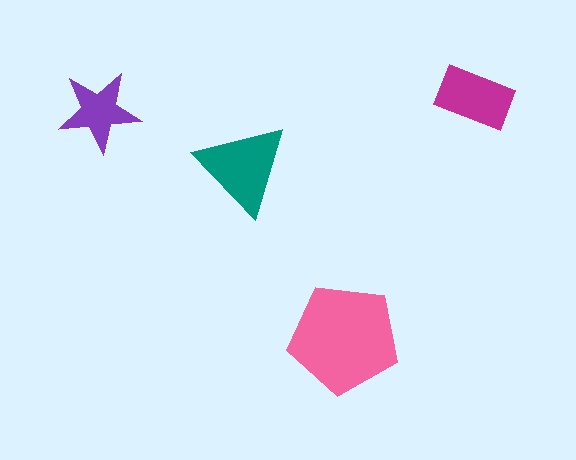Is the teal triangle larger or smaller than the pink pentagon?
Smaller.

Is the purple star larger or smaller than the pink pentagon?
Smaller.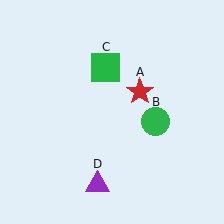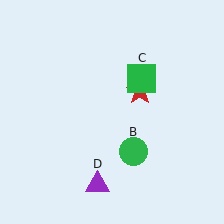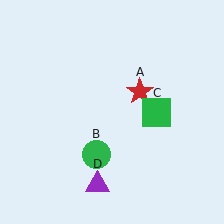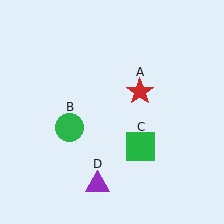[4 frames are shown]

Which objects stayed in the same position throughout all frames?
Red star (object A) and purple triangle (object D) remained stationary.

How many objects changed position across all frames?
2 objects changed position: green circle (object B), green square (object C).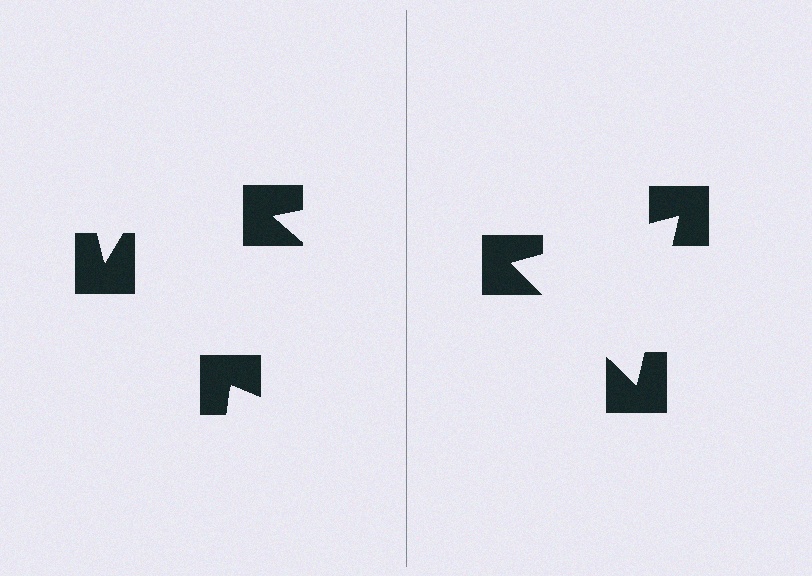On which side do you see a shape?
An illusory triangle appears on the right side. On the left side the wedge cuts are rotated, so no coherent shape forms.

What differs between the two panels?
The notched squares are positioned identically on both sides; only the wedge orientations differ. On the right they align to a triangle; on the left they are misaligned.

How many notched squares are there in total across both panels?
6 — 3 on each side.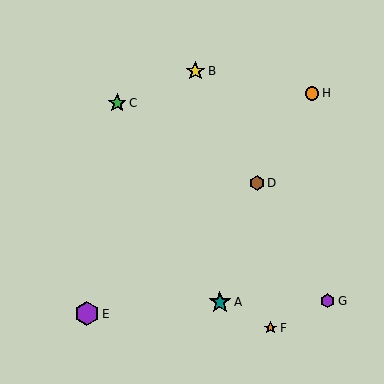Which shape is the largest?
The purple hexagon (labeled E) is the largest.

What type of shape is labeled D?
Shape D is a brown hexagon.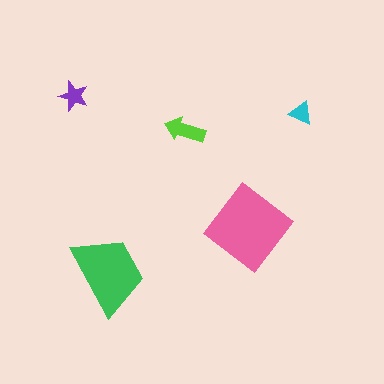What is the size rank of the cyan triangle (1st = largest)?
5th.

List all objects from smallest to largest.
The cyan triangle, the purple star, the lime arrow, the green trapezoid, the pink diamond.